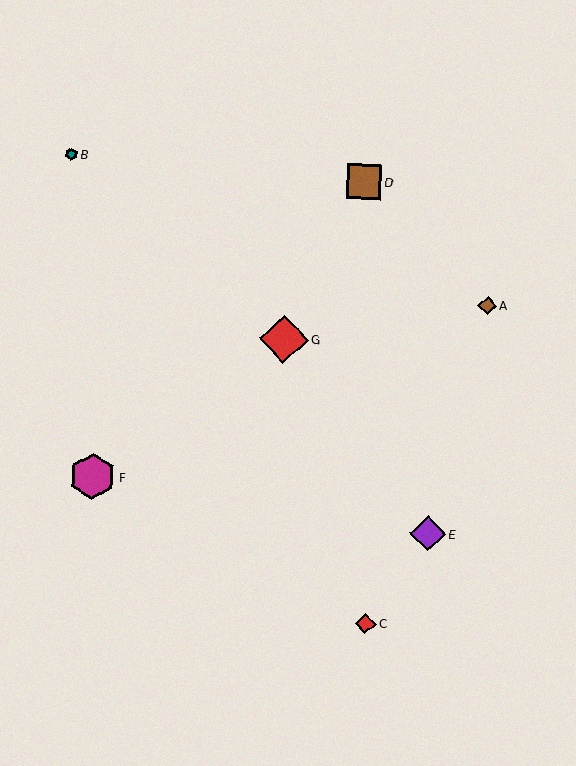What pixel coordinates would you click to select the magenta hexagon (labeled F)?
Click at (93, 476) to select the magenta hexagon F.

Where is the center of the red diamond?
The center of the red diamond is at (366, 624).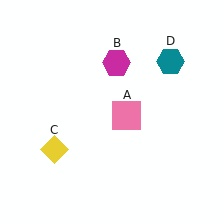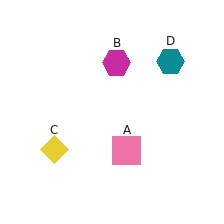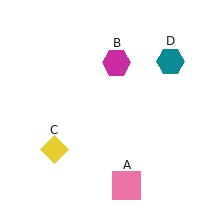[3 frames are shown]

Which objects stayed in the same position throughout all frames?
Magenta hexagon (object B) and yellow diamond (object C) and teal hexagon (object D) remained stationary.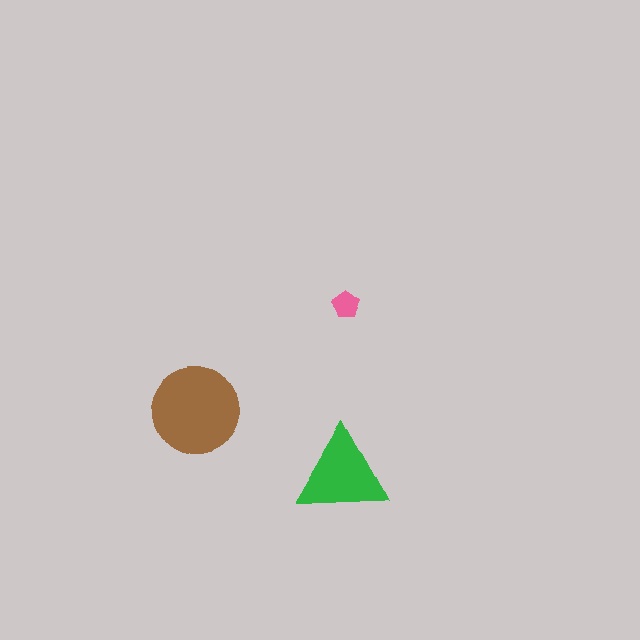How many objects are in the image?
There are 3 objects in the image.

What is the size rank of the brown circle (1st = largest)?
1st.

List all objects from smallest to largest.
The pink pentagon, the green triangle, the brown circle.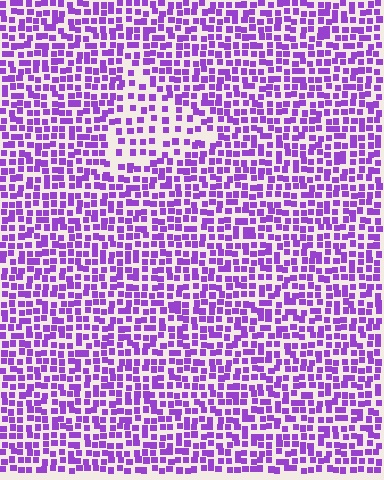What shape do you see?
I see a triangle.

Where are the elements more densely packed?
The elements are more densely packed outside the triangle boundary.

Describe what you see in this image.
The image contains small purple elements arranged at two different densities. A triangle-shaped region is visible where the elements are less densely packed than the surrounding area.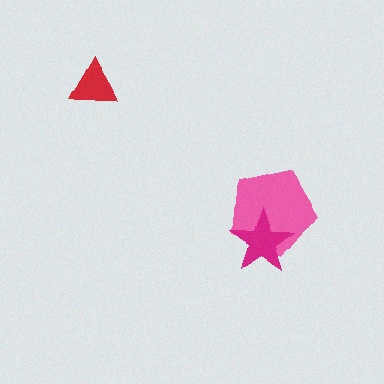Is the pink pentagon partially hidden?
Yes, it is partially covered by another shape.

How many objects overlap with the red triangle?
0 objects overlap with the red triangle.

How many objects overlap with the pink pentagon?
1 object overlaps with the pink pentagon.